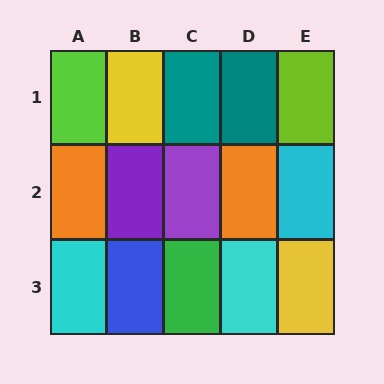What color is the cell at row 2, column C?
Purple.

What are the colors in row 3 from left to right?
Cyan, blue, green, cyan, yellow.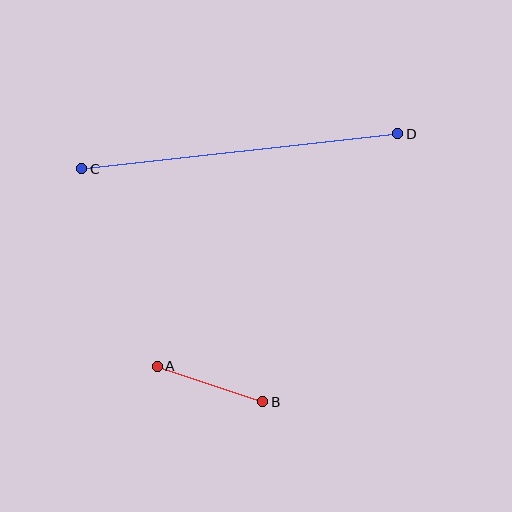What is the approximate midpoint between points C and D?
The midpoint is at approximately (240, 151) pixels.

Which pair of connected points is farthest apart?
Points C and D are farthest apart.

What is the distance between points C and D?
The distance is approximately 318 pixels.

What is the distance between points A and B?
The distance is approximately 111 pixels.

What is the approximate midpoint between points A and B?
The midpoint is at approximately (210, 384) pixels.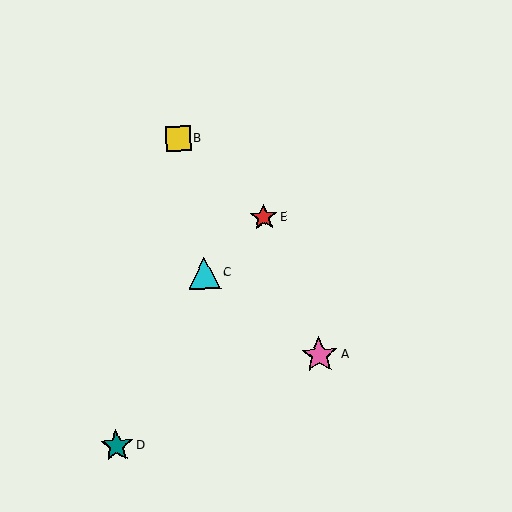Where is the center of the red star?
The center of the red star is at (263, 217).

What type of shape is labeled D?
Shape D is a teal star.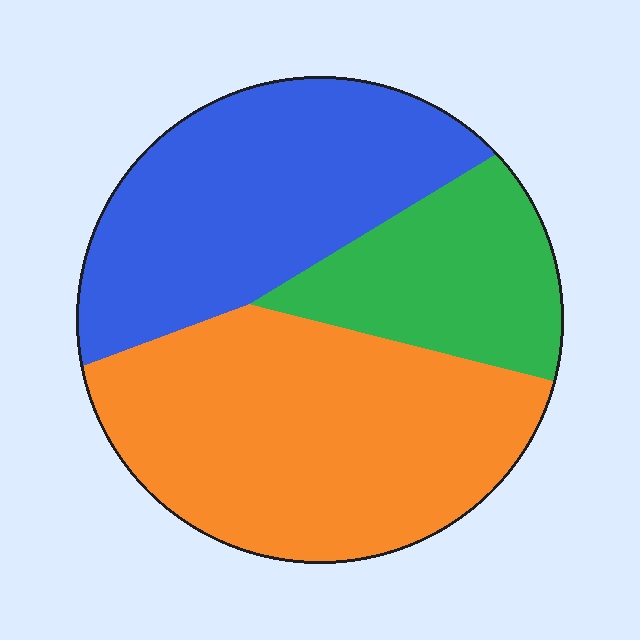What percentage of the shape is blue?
Blue takes up about one third (1/3) of the shape.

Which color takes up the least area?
Green, at roughly 20%.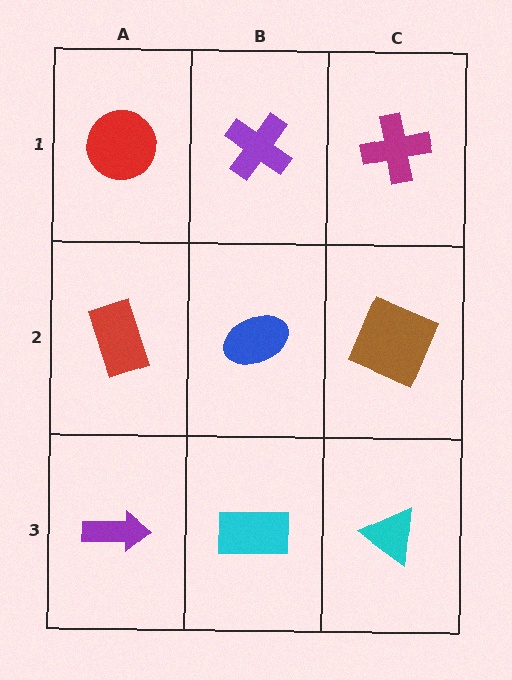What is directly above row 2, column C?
A magenta cross.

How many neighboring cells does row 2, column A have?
3.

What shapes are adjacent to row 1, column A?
A red rectangle (row 2, column A), a purple cross (row 1, column B).